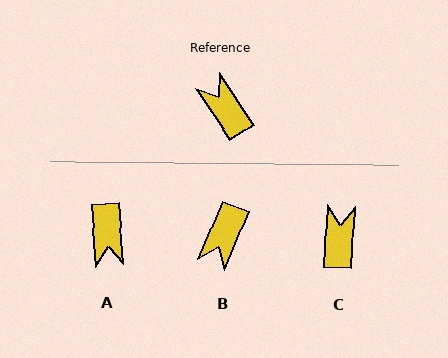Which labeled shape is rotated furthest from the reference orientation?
A, about 152 degrees away.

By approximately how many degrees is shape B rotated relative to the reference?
Approximately 125 degrees counter-clockwise.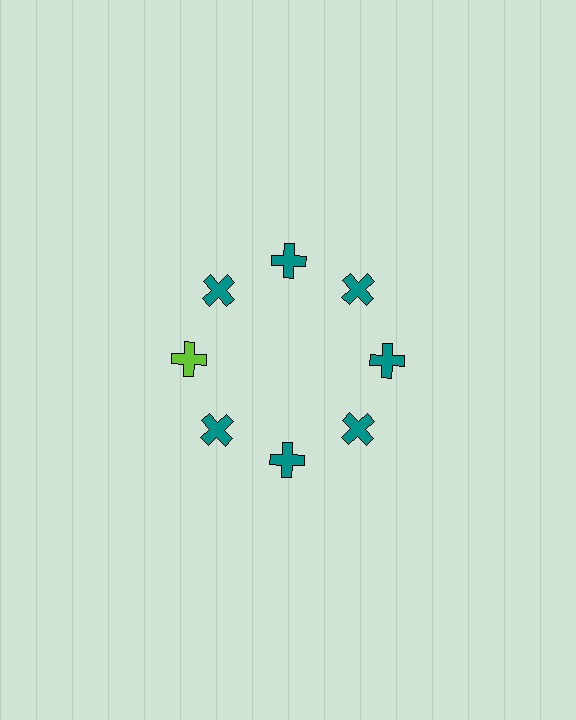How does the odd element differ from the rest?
It has a different color: lime instead of teal.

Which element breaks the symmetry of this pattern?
The lime cross at roughly the 9 o'clock position breaks the symmetry. All other shapes are teal crosses.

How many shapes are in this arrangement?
There are 8 shapes arranged in a ring pattern.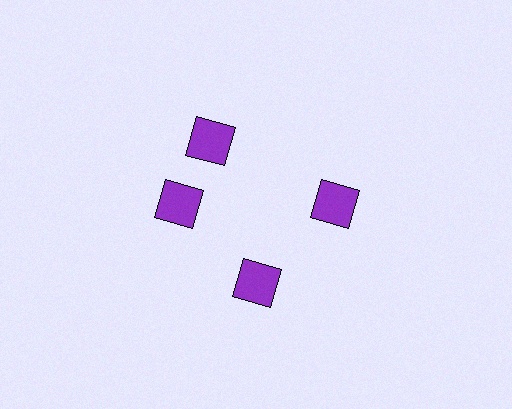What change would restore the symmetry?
The symmetry would be restored by rotating it back into even spacing with its neighbors so that all 4 squares sit at equal angles and equal distance from the center.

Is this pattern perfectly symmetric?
No. The 4 purple squares are arranged in a ring, but one element near the 12 o'clock position is rotated out of alignment along the ring, breaking the 4-fold rotational symmetry.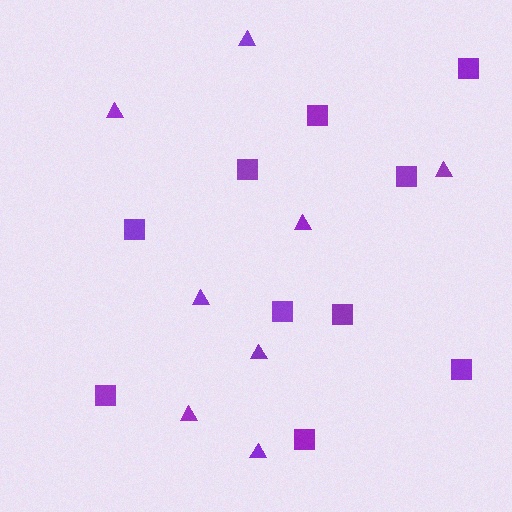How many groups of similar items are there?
There are 2 groups: one group of squares (10) and one group of triangles (8).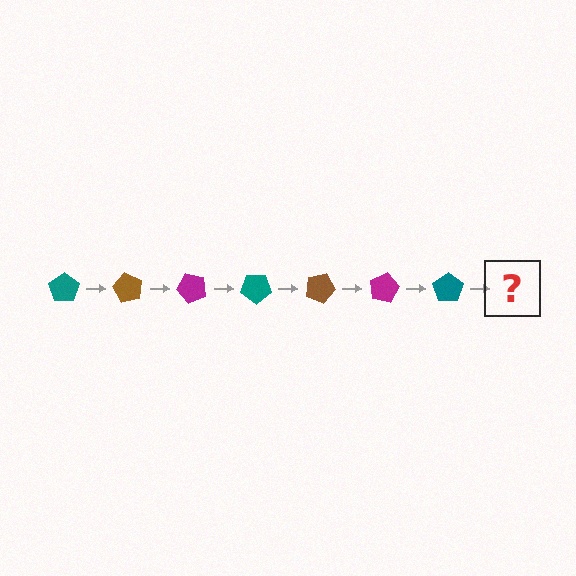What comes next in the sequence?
The next element should be a brown pentagon, rotated 420 degrees from the start.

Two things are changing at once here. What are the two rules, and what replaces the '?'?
The two rules are that it rotates 60 degrees each step and the color cycles through teal, brown, and magenta. The '?' should be a brown pentagon, rotated 420 degrees from the start.